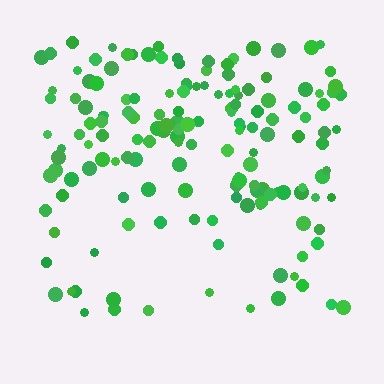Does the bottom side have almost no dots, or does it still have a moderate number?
Still a moderate number, just noticeably fewer than the top.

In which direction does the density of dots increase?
From bottom to top, with the top side densest.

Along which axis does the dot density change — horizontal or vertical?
Vertical.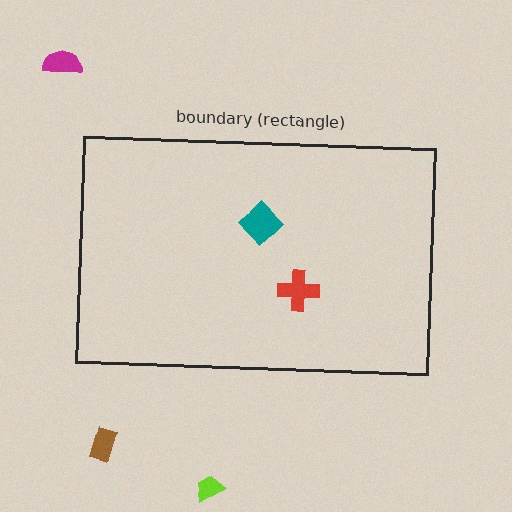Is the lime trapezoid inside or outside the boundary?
Outside.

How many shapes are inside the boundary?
2 inside, 3 outside.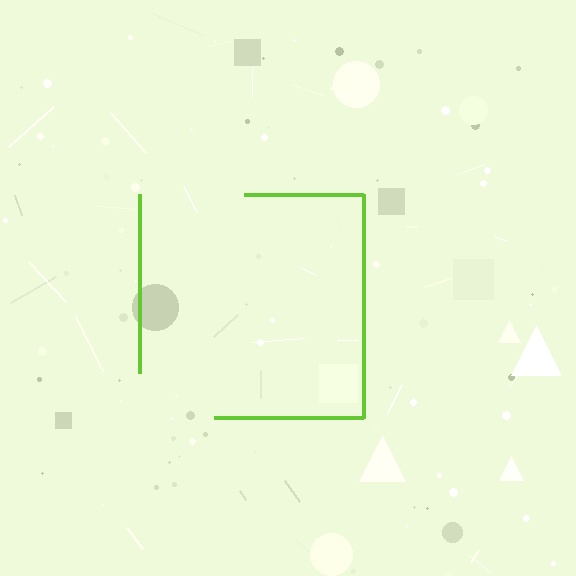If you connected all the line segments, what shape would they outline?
They would outline a square.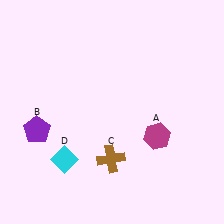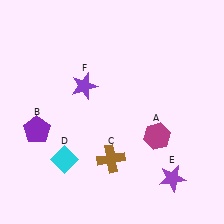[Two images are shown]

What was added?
A purple star (E), a purple star (F) were added in Image 2.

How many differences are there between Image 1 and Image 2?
There are 2 differences between the two images.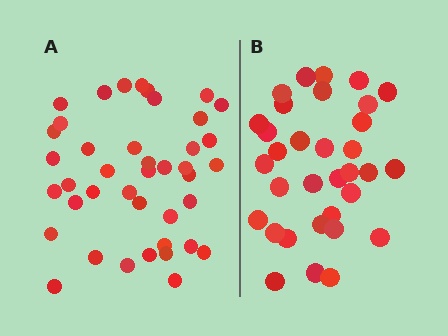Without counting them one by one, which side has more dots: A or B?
Region A (the left region) has more dots.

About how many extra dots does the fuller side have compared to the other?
Region A has roughly 8 or so more dots than region B.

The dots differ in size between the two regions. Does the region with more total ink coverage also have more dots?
No. Region B has more total ink coverage because its dots are larger, but region A actually contains more individual dots. Total area can be misleading — the number of items is what matters here.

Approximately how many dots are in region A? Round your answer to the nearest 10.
About 40 dots. (The exact count is 41, which rounds to 40.)